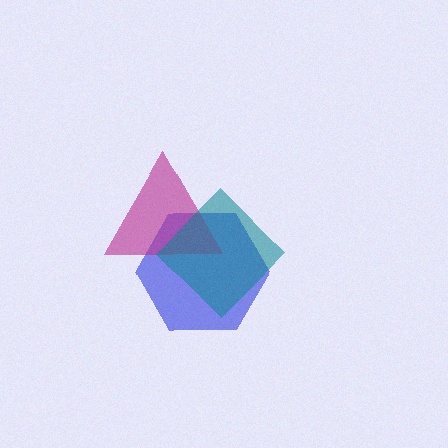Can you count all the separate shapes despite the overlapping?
Yes, there are 3 separate shapes.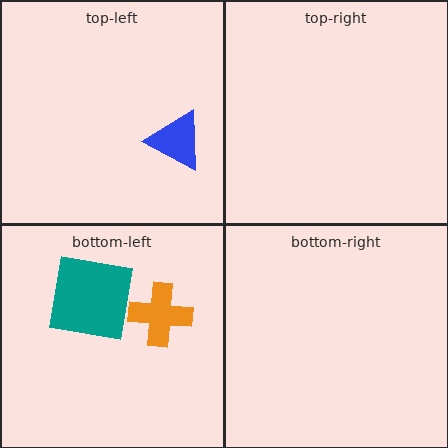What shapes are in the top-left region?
The blue triangle.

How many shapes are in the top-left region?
1.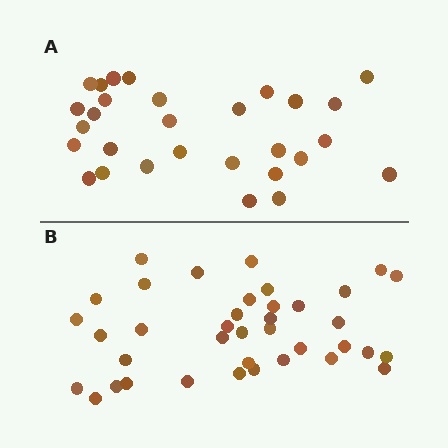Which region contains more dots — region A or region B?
Region B (the bottom region) has more dots.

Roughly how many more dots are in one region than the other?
Region B has roughly 8 or so more dots than region A.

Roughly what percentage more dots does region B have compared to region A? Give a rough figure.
About 30% more.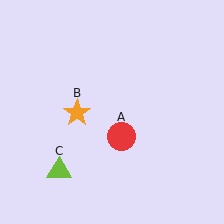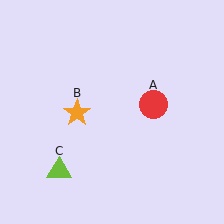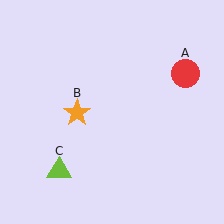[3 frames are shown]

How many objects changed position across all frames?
1 object changed position: red circle (object A).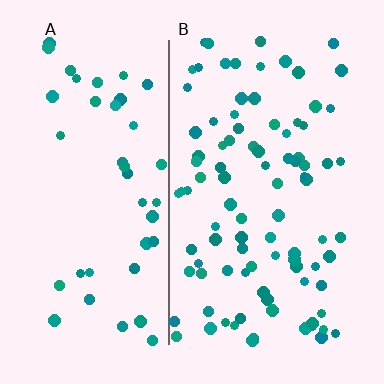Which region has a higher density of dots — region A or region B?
B (the right).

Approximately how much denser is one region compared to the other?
Approximately 2.1× — region B over region A.